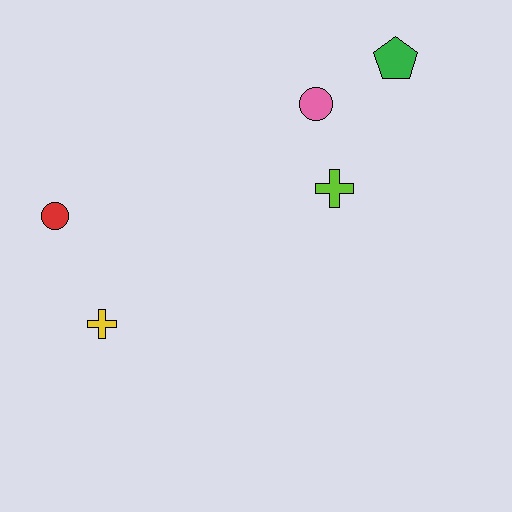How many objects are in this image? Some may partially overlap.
There are 5 objects.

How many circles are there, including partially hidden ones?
There are 2 circles.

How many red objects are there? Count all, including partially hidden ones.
There is 1 red object.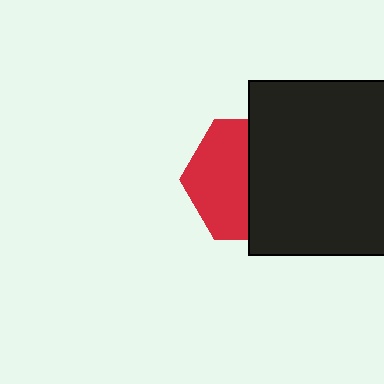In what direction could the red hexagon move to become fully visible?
The red hexagon could move left. That would shift it out from behind the black square entirely.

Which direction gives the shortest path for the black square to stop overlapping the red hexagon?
Moving right gives the shortest separation.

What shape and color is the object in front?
The object in front is a black square.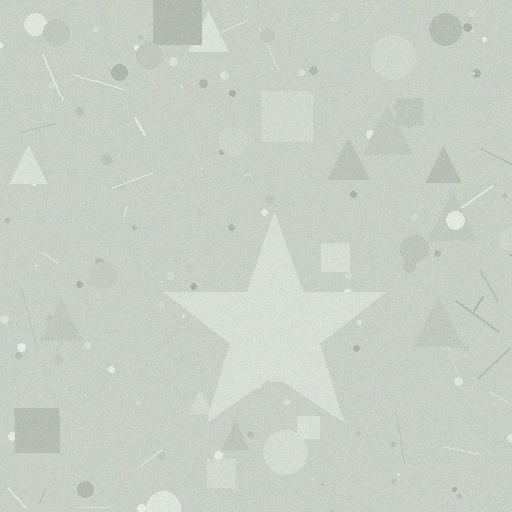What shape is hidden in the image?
A star is hidden in the image.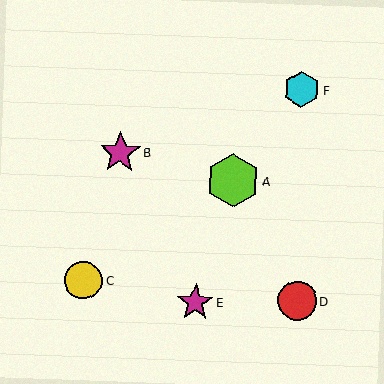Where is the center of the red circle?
The center of the red circle is at (297, 301).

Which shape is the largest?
The lime hexagon (labeled A) is the largest.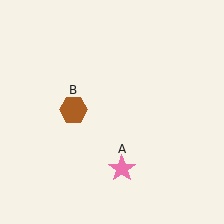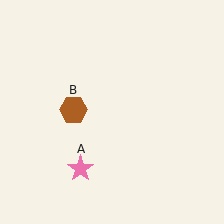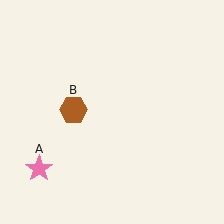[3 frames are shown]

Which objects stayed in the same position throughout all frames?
Brown hexagon (object B) remained stationary.